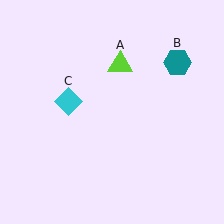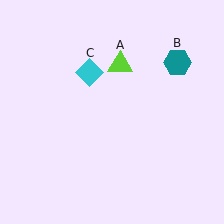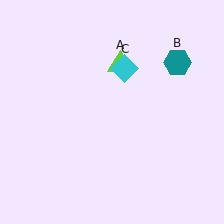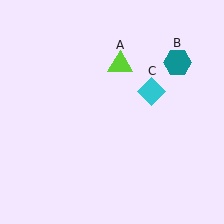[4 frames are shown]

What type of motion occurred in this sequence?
The cyan diamond (object C) rotated clockwise around the center of the scene.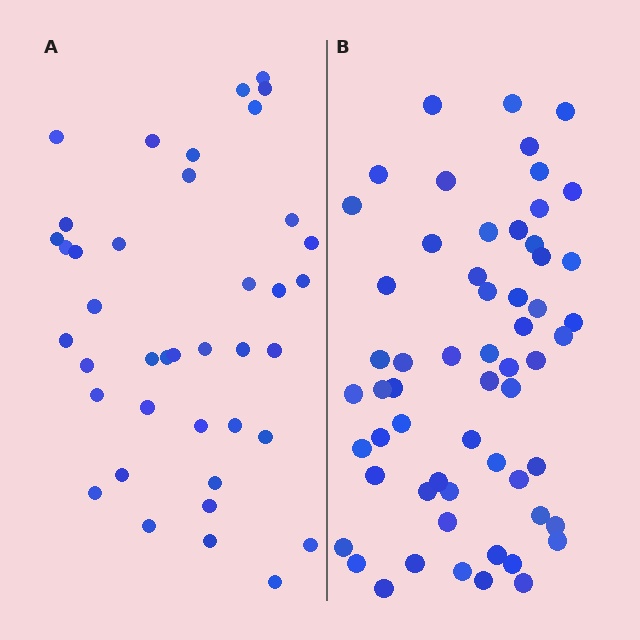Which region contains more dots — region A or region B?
Region B (the right region) has more dots.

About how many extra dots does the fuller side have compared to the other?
Region B has approximately 20 more dots than region A.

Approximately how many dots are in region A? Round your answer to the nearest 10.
About 40 dots.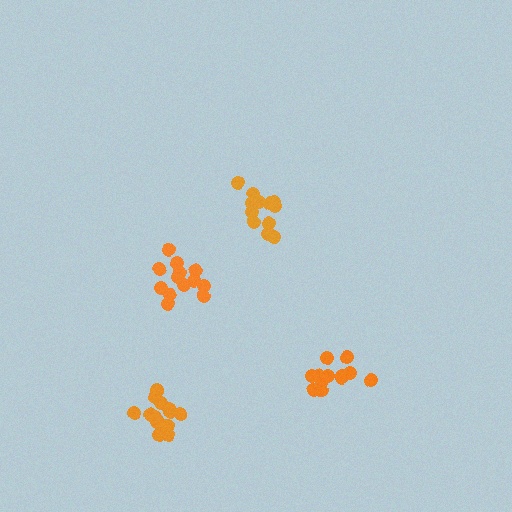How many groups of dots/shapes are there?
There are 4 groups.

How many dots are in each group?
Group 1: 12 dots, Group 2: 13 dots, Group 3: 12 dots, Group 4: 15 dots (52 total).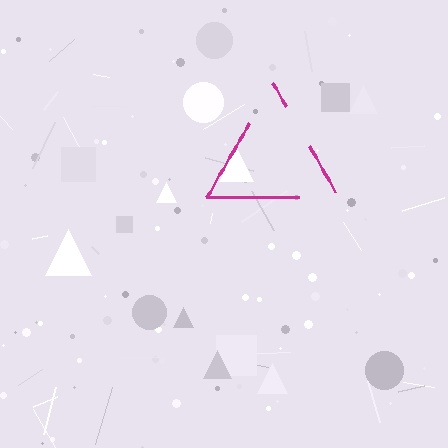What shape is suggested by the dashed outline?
The dashed outline suggests a triangle.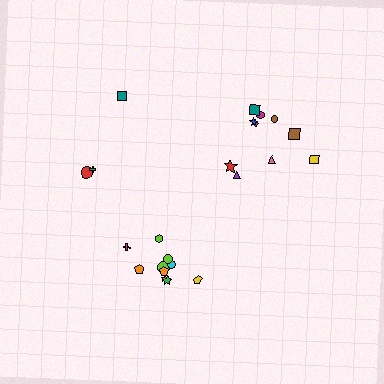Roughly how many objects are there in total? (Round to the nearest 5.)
Roughly 25 objects in total.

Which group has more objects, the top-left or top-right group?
The top-right group.